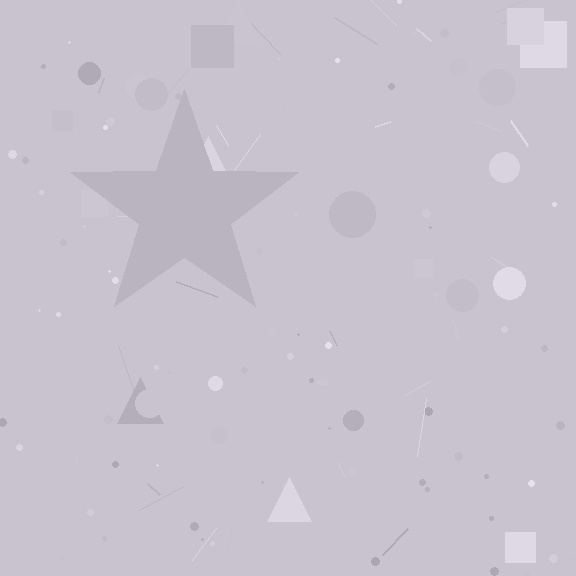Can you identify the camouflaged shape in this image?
The camouflaged shape is a star.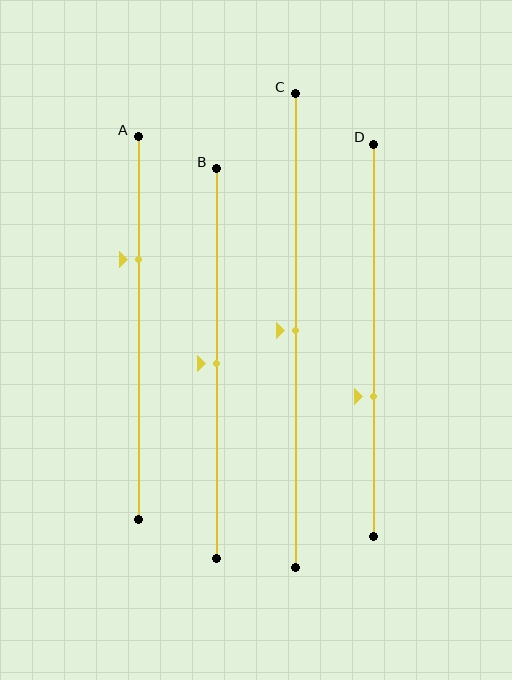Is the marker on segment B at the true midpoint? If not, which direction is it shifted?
Yes, the marker on segment B is at the true midpoint.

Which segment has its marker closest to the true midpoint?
Segment B has its marker closest to the true midpoint.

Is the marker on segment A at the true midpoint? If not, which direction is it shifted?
No, the marker on segment A is shifted upward by about 18% of the segment length.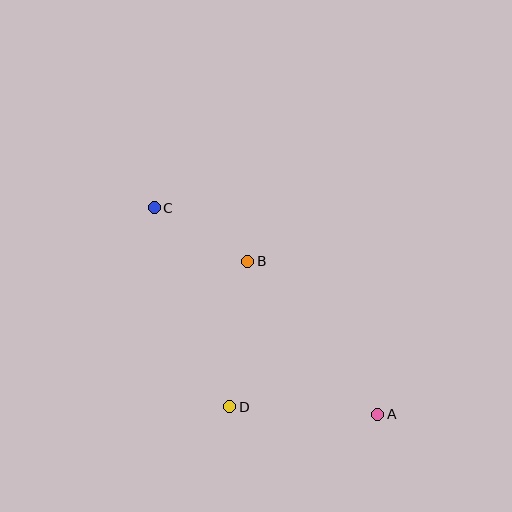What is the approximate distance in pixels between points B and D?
The distance between B and D is approximately 147 pixels.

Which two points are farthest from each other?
Points A and C are farthest from each other.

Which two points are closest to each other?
Points B and C are closest to each other.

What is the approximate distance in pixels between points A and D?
The distance between A and D is approximately 148 pixels.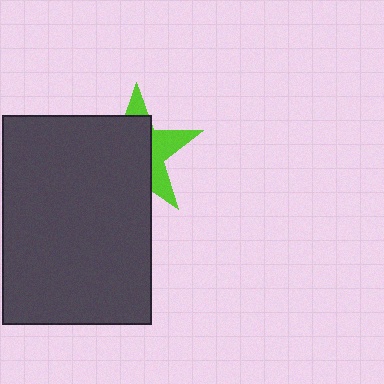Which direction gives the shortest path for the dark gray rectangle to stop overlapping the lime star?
Moving toward the lower-left gives the shortest separation.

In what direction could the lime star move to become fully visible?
The lime star could move toward the upper-right. That would shift it out from behind the dark gray rectangle entirely.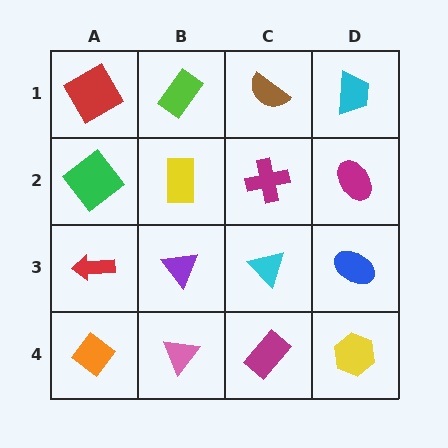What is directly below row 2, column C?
A cyan triangle.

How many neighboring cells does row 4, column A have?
2.